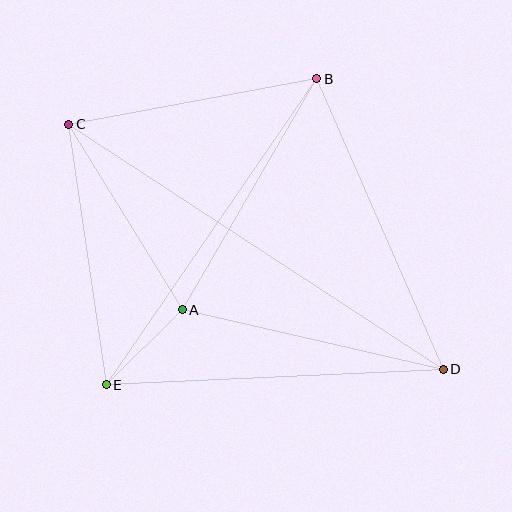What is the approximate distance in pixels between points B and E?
The distance between B and E is approximately 372 pixels.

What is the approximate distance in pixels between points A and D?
The distance between A and D is approximately 268 pixels.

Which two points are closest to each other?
Points A and E are closest to each other.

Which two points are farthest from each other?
Points C and D are farthest from each other.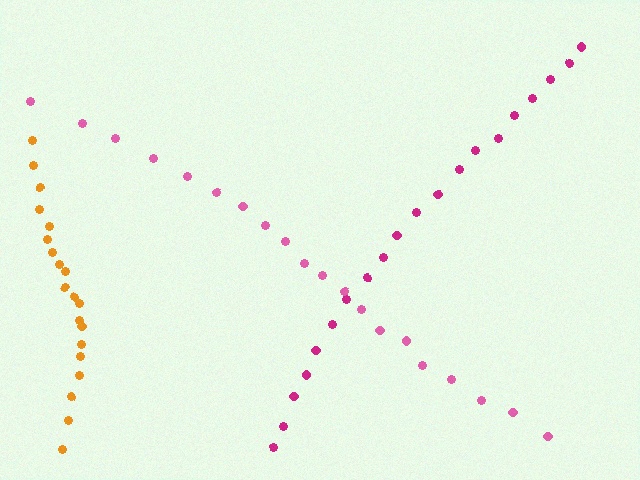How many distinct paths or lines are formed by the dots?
There are 3 distinct paths.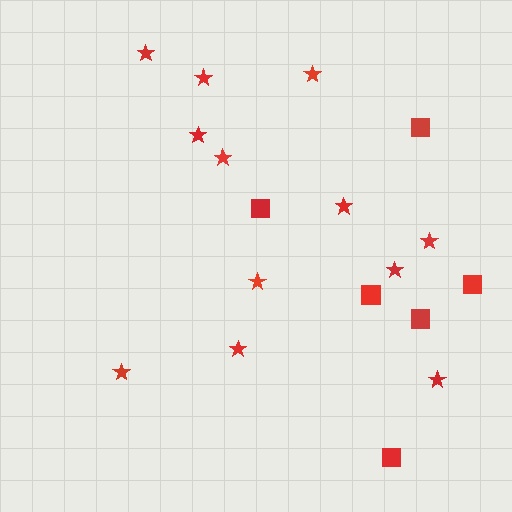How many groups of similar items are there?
There are 2 groups: one group of squares (6) and one group of stars (12).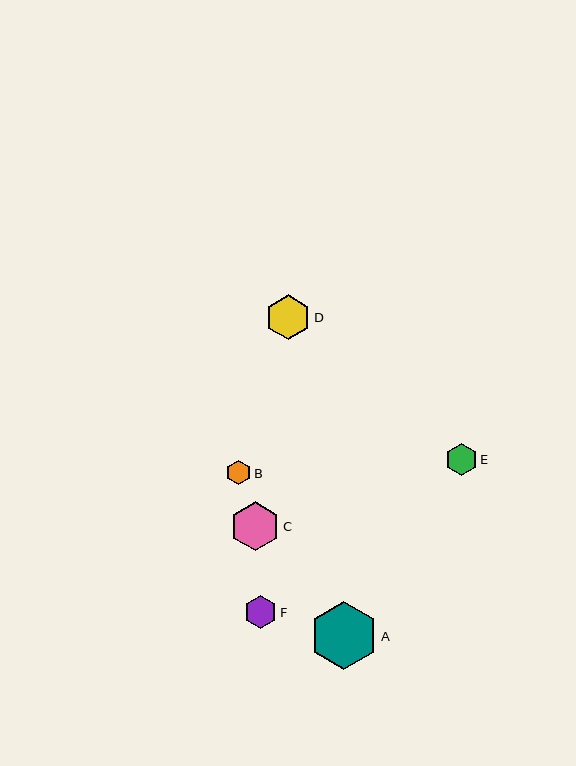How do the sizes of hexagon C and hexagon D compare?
Hexagon C and hexagon D are approximately the same size.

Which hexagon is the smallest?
Hexagon B is the smallest with a size of approximately 25 pixels.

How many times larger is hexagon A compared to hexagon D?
Hexagon A is approximately 1.5 times the size of hexagon D.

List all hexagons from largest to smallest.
From largest to smallest: A, C, D, F, E, B.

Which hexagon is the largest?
Hexagon A is the largest with a size of approximately 68 pixels.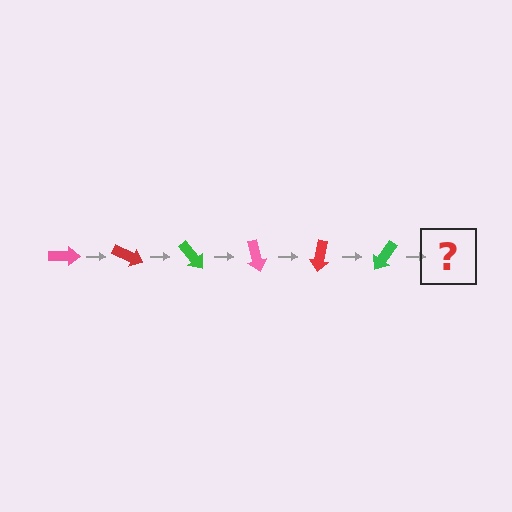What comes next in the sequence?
The next element should be a pink arrow, rotated 150 degrees from the start.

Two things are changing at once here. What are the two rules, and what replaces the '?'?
The two rules are that it rotates 25 degrees each step and the color cycles through pink, red, and green. The '?' should be a pink arrow, rotated 150 degrees from the start.